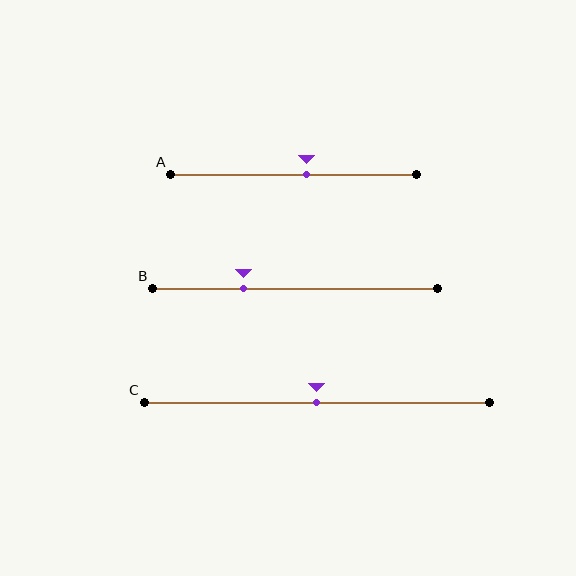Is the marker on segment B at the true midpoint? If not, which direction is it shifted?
No, the marker on segment B is shifted to the left by about 18% of the segment length.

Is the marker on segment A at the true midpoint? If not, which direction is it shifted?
No, the marker on segment A is shifted to the right by about 5% of the segment length.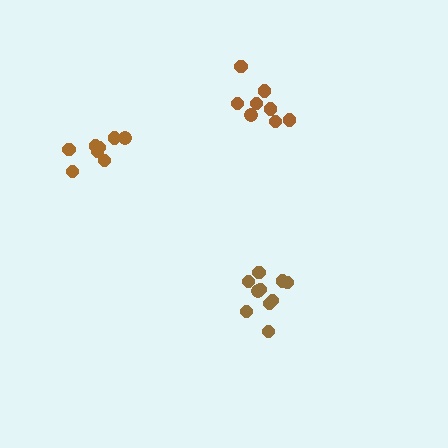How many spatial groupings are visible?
There are 3 spatial groupings.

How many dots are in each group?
Group 1: 8 dots, Group 2: 8 dots, Group 3: 10 dots (26 total).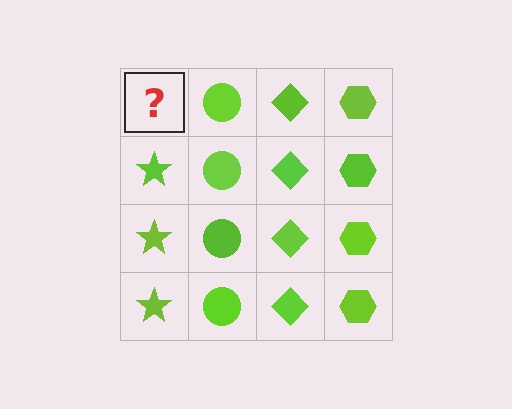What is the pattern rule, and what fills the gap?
The rule is that each column has a consistent shape. The gap should be filled with a lime star.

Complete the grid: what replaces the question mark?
The question mark should be replaced with a lime star.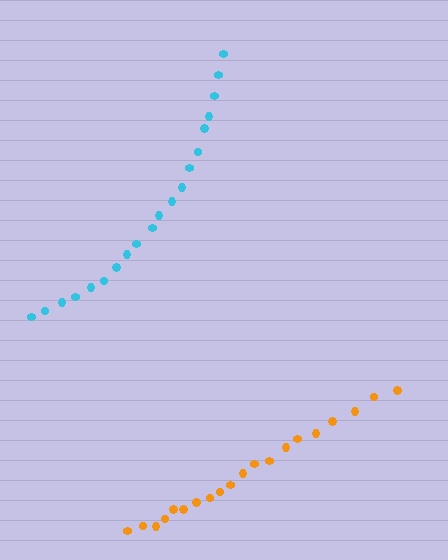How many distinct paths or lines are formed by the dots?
There are 2 distinct paths.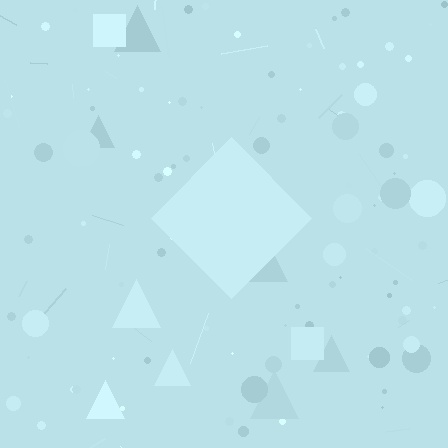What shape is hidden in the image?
A diamond is hidden in the image.